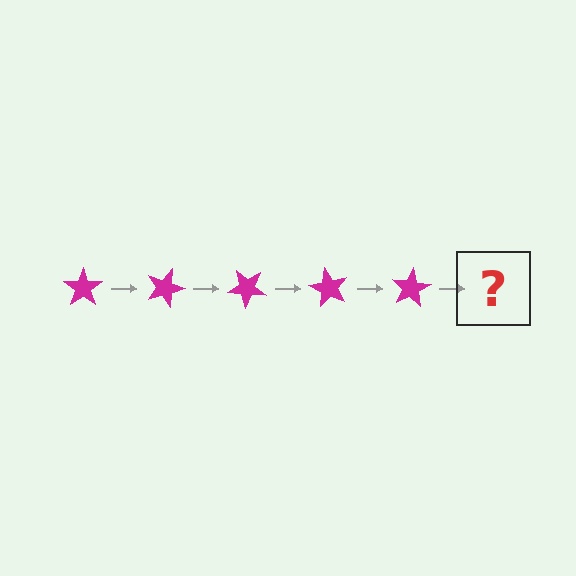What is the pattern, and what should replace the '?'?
The pattern is that the star rotates 20 degrees each step. The '?' should be a magenta star rotated 100 degrees.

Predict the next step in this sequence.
The next step is a magenta star rotated 100 degrees.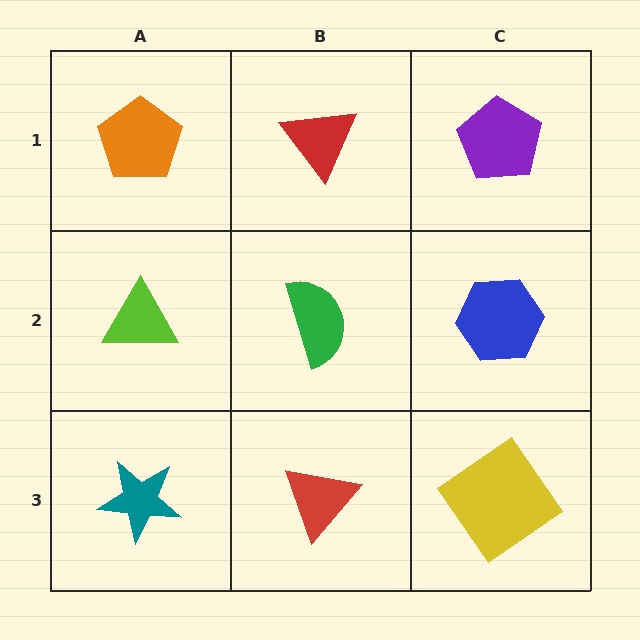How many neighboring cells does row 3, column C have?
2.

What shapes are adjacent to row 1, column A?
A lime triangle (row 2, column A), a red triangle (row 1, column B).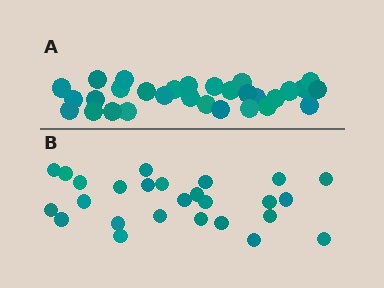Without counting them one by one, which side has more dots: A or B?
Region A (the top region) has more dots.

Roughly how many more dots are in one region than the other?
Region A has about 4 more dots than region B.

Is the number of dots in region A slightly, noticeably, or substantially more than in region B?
Region A has only slightly more — the two regions are fairly close. The ratio is roughly 1.2 to 1.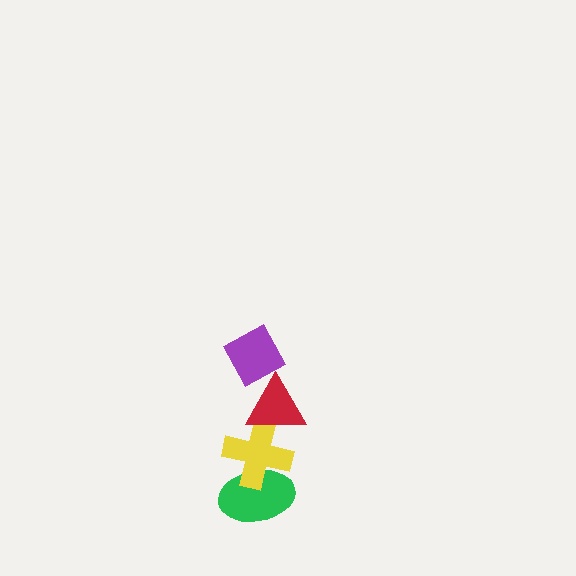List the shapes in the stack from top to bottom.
From top to bottom: the purple diamond, the red triangle, the yellow cross, the green ellipse.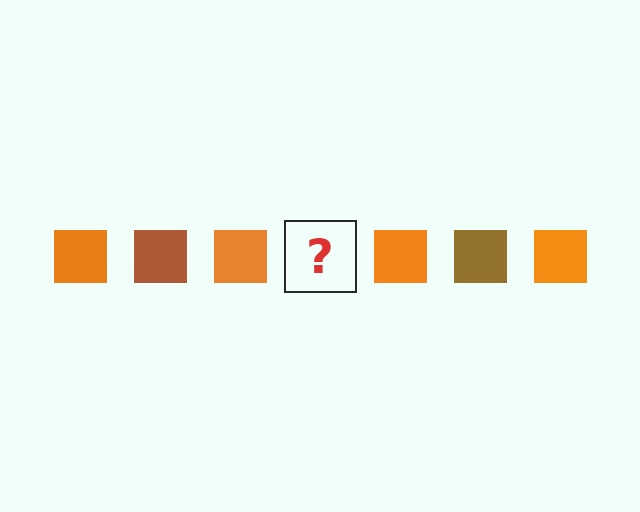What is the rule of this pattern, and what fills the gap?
The rule is that the pattern cycles through orange, brown squares. The gap should be filled with a brown square.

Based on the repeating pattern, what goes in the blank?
The blank should be a brown square.